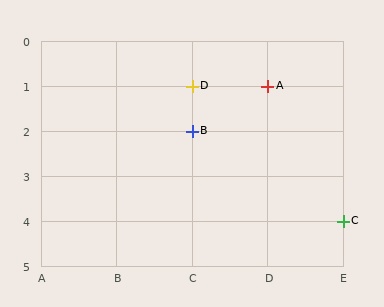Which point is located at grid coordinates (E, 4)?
Point C is at (E, 4).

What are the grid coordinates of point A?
Point A is at grid coordinates (D, 1).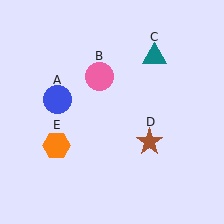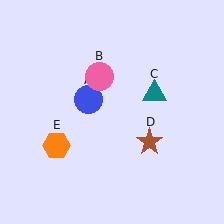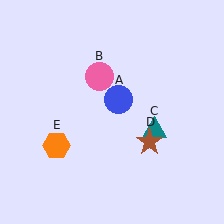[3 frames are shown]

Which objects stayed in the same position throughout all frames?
Pink circle (object B) and brown star (object D) and orange hexagon (object E) remained stationary.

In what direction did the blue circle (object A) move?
The blue circle (object A) moved right.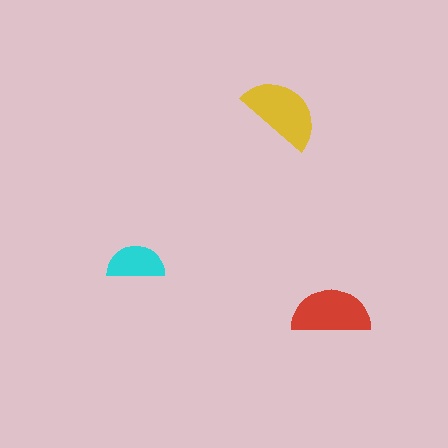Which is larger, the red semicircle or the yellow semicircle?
The yellow one.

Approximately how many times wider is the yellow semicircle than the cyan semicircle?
About 1.5 times wider.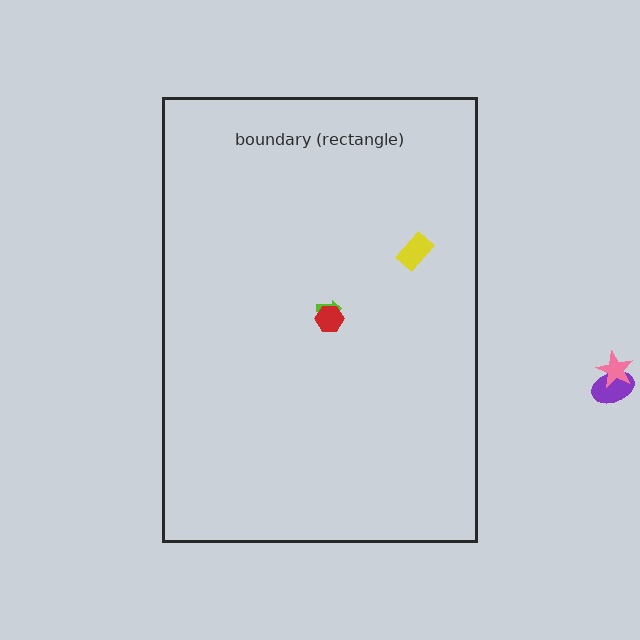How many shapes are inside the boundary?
3 inside, 2 outside.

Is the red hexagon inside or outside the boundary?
Inside.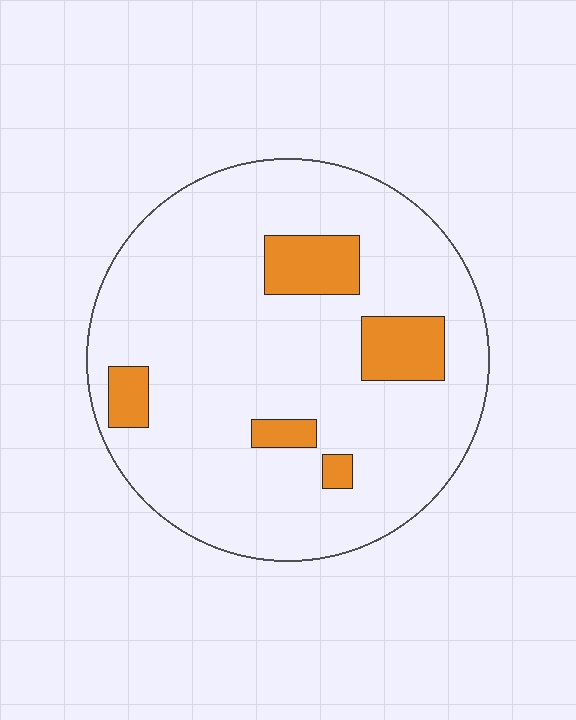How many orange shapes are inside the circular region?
5.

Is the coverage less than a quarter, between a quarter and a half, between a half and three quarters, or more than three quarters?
Less than a quarter.